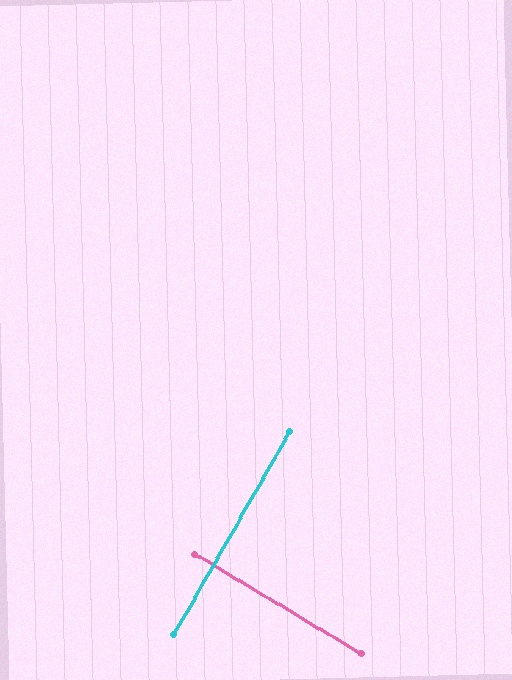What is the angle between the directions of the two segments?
Approximately 89 degrees.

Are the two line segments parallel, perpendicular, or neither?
Perpendicular — they meet at approximately 89°.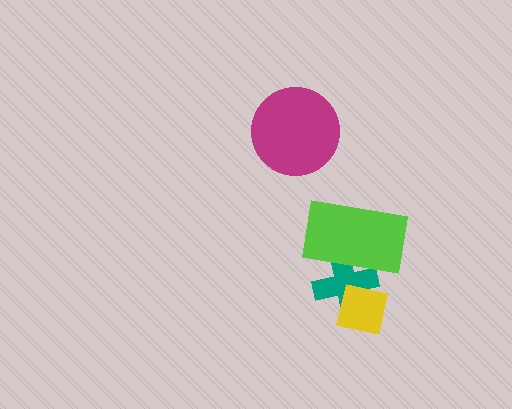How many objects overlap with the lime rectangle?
1 object overlaps with the lime rectangle.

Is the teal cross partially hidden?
Yes, it is partially covered by another shape.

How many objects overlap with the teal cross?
2 objects overlap with the teal cross.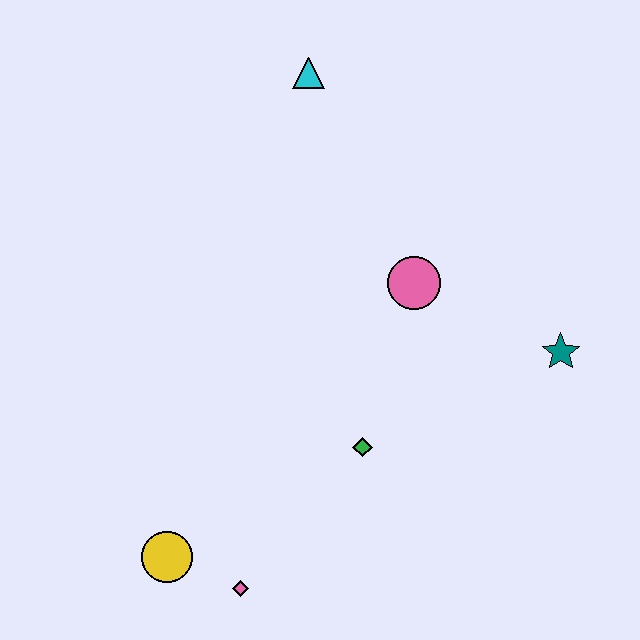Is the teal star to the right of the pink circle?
Yes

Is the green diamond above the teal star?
No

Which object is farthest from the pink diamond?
The cyan triangle is farthest from the pink diamond.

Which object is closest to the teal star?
The pink circle is closest to the teal star.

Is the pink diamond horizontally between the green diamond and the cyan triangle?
No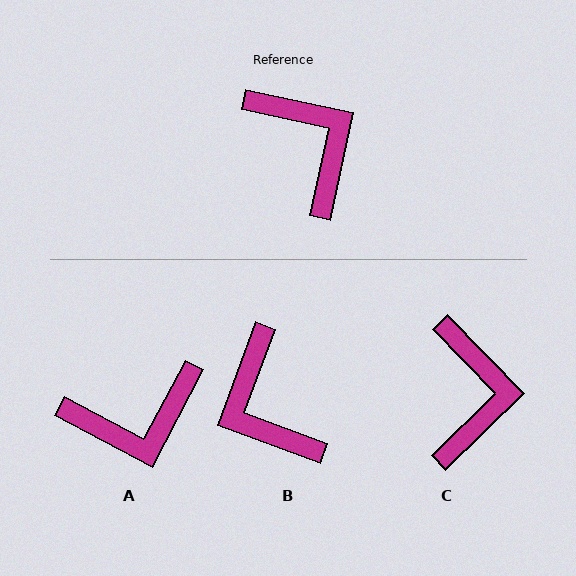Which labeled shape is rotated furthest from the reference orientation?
B, about 172 degrees away.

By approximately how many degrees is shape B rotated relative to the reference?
Approximately 172 degrees counter-clockwise.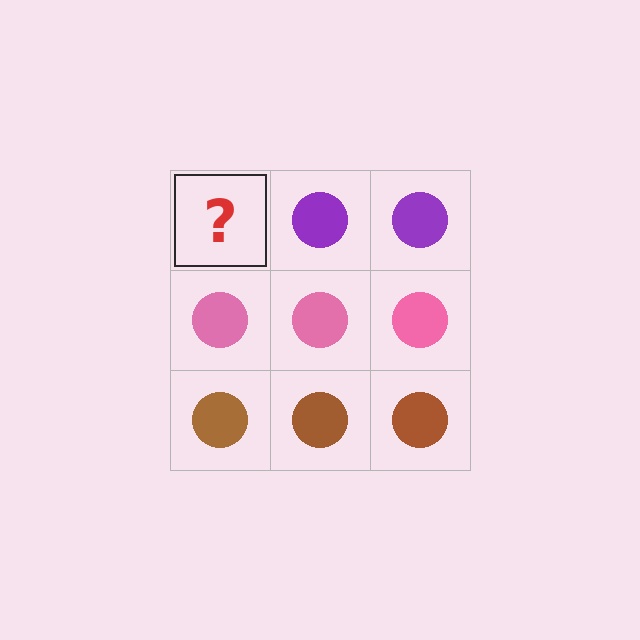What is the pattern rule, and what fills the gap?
The rule is that each row has a consistent color. The gap should be filled with a purple circle.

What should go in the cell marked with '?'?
The missing cell should contain a purple circle.